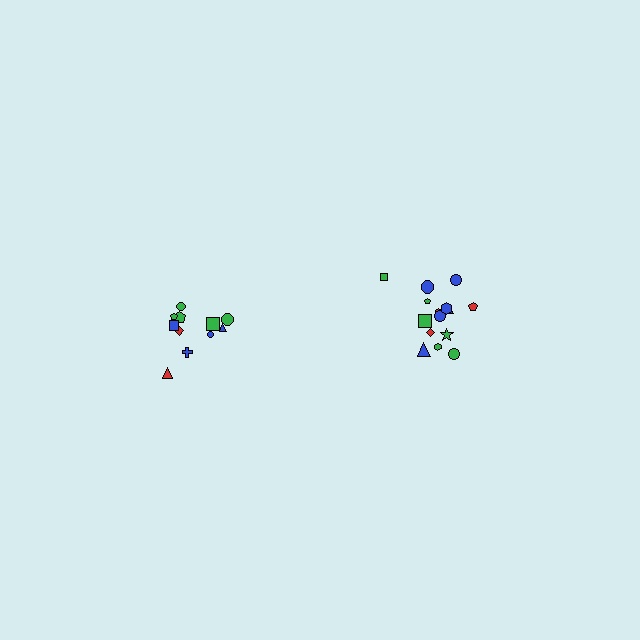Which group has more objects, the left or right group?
The right group.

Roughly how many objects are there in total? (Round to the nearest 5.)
Roughly 25 objects in total.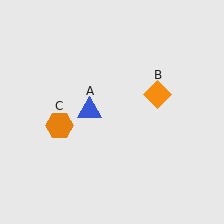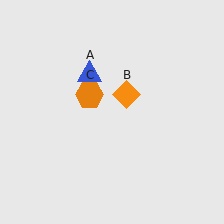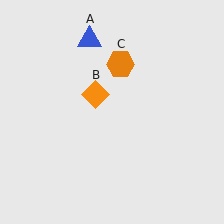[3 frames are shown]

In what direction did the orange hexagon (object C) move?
The orange hexagon (object C) moved up and to the right.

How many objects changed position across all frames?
3 objects changed position: blue triangle (object A), orange diamond (object B), orange hexagon (object C).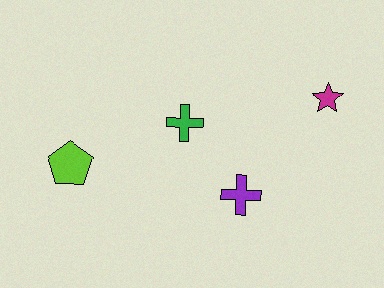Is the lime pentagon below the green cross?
Yes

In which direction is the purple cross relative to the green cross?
The purple cross is below the green cross.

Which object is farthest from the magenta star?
The lime pentagon is farthest from the magenta star.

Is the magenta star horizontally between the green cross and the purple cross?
No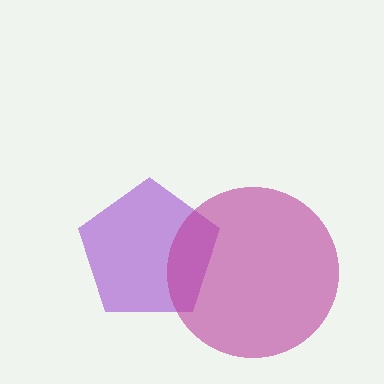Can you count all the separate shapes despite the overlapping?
Yes, there are 2 separate shapes.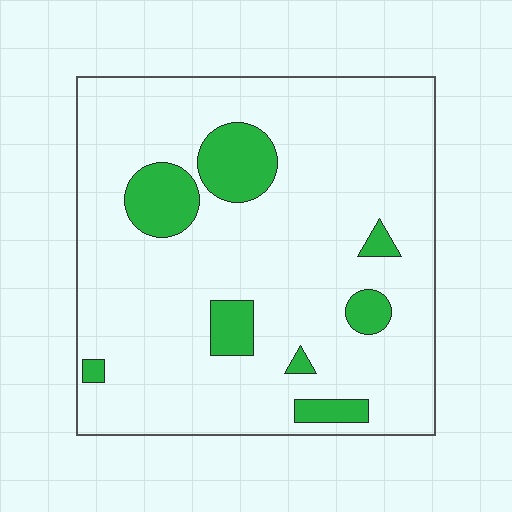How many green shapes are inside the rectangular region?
8.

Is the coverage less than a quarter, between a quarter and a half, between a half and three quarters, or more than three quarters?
Less than a quarter.